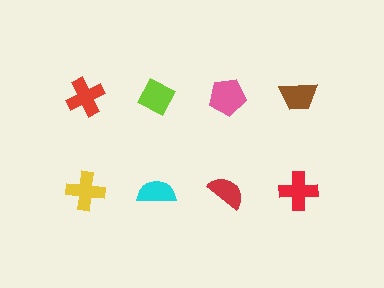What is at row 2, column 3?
A red semicircle.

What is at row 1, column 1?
A red cross.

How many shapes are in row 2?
4 shapes.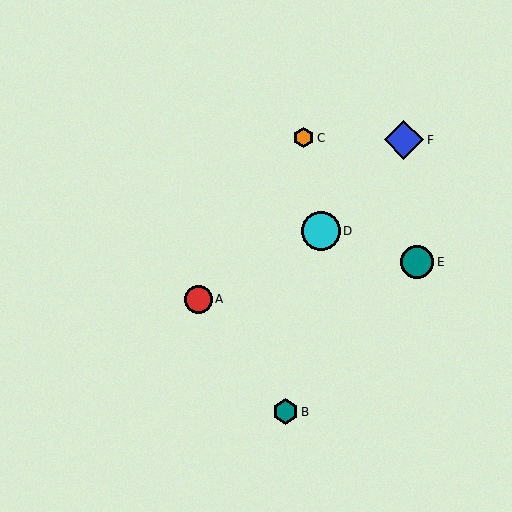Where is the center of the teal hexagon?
The center of the teal hexagon is at (285, 412).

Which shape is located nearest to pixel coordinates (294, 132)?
The orange hexagon (labeled C) at (303, 138) is nearest to that location.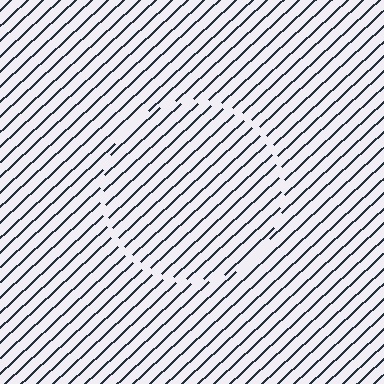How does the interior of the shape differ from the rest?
The interior of the shape contains the same grating, shifted by half a period — the contour is defined by the phase discontinuity where line-ends from the inner and outer gratings abut.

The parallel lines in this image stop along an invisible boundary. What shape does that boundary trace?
An illusory circle. The interior of the shape contains the same grating, shifted by half a period — the contour is defined by the phase discontinuity where line-ends from the inner and outer gratings abut.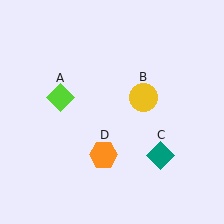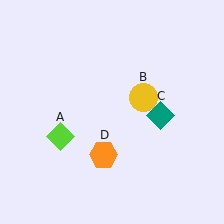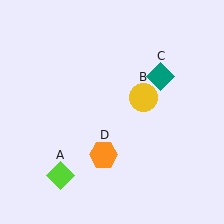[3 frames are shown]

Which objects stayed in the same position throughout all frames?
Yellow circle (object B) and orange hexagon (object D) remained stationary.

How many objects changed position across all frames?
2 objects changed position: lime diamond (object A), teal diamond (object C).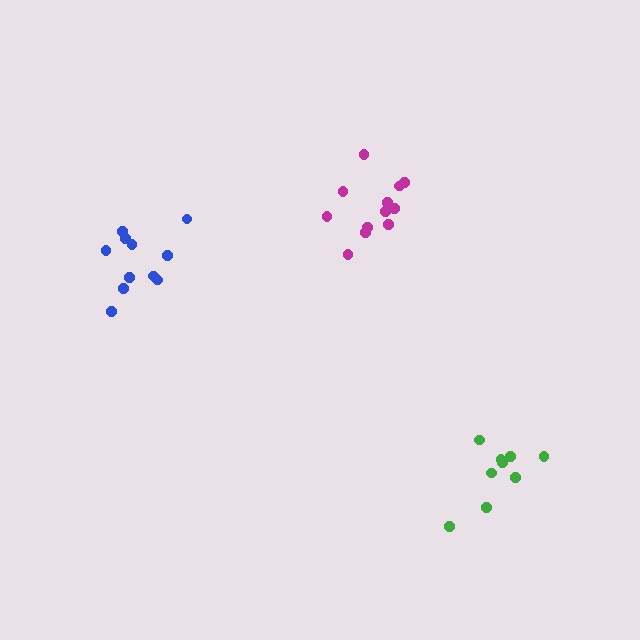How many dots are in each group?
Group 1: 12 dots, Group 2: 9 dots, Group 3: 11 dots (32 total).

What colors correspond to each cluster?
The clusters are colored: magenta, green, blue.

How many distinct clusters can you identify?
There are 3 distinct clusters.